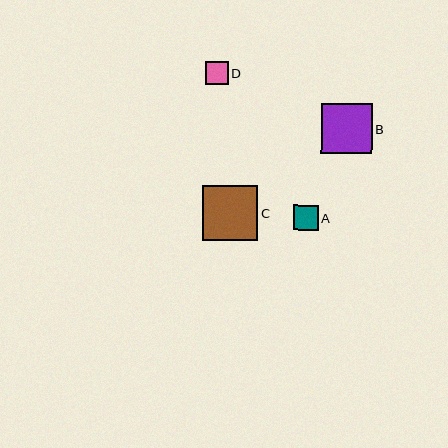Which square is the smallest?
Square D is the smallest with a size of approximately 23 pixels.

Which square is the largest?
Square C is the largest with a size of approximately 55 pixels.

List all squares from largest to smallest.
From largest to smallest: C, B, A, D.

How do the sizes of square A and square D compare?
Square A and square D are approximately the same size.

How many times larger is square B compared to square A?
Square B is approximately 2.0 times the size of square A.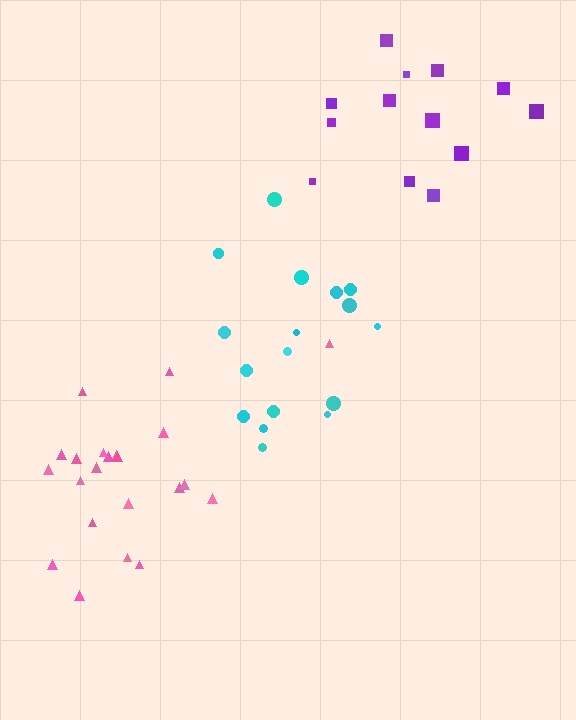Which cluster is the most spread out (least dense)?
Purple.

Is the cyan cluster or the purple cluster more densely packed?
Cyan.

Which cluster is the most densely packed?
Pink.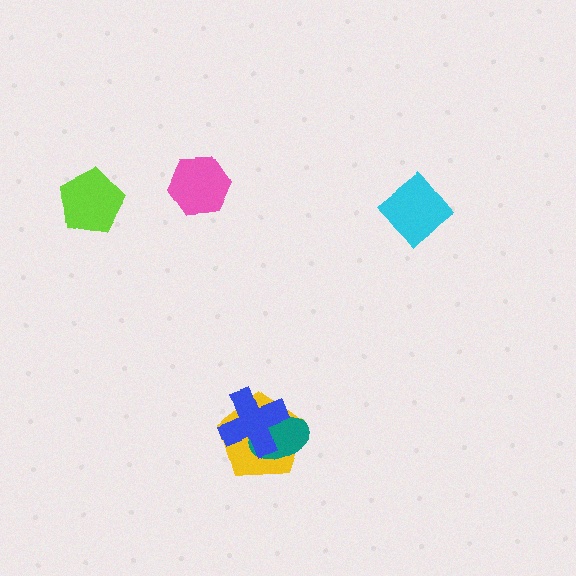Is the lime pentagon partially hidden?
No, no other shape covers it.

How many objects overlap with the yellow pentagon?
2 objects overlap with the yellow pentagon.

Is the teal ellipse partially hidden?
Yes, it is partially covered by another shape.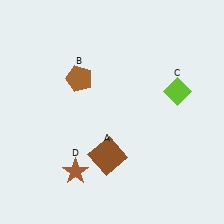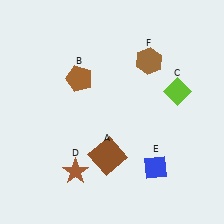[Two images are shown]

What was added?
A blue diamond (E), a brown hexagon (F) were added in Image 2.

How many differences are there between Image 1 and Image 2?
There are 2 differences between the two images.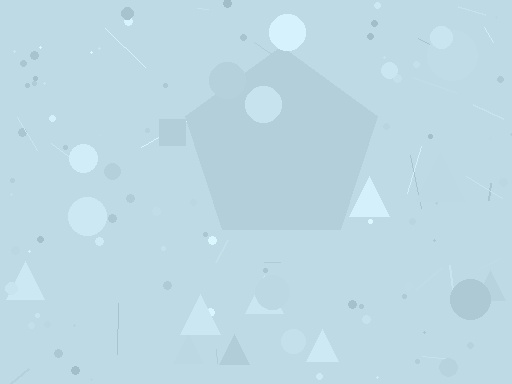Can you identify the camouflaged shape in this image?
The camouflaged shape is a pentagon.